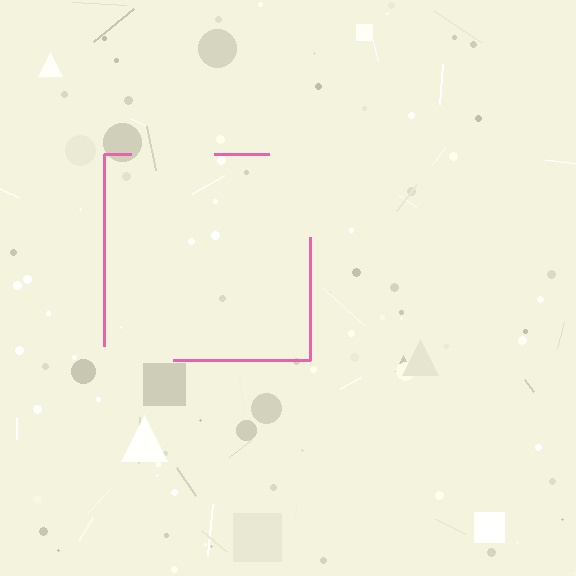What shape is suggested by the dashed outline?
The dashed outline suggests a square.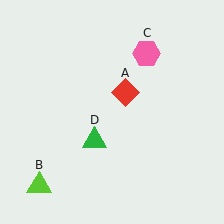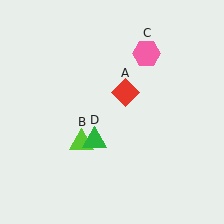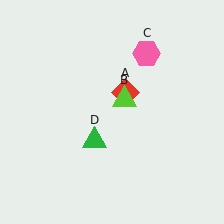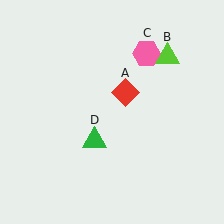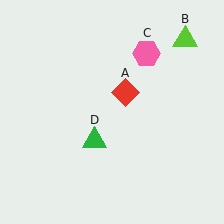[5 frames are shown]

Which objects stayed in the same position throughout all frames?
Red diamond (object A) and pink hexagon (object C) and green triangle (object D) remained stationary.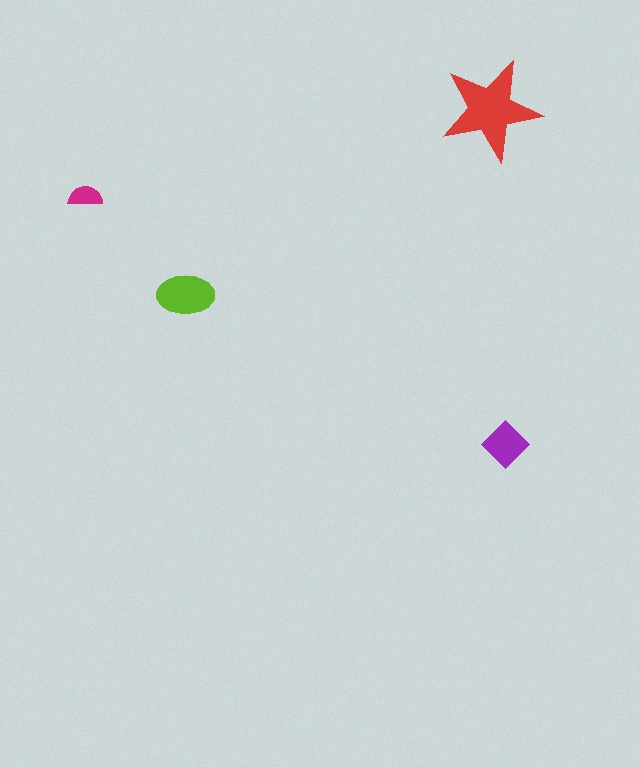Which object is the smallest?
The magenta semicircle.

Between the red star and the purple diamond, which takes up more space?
The red star.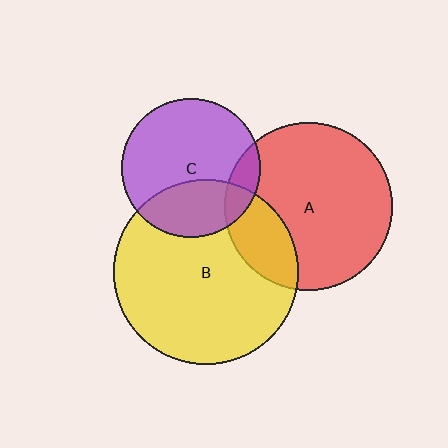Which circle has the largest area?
Circle B (yellow).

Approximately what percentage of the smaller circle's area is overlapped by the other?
Approximately 10%.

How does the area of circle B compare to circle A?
Approximately 1.2 times.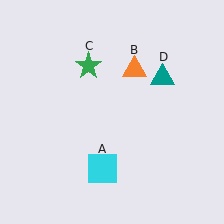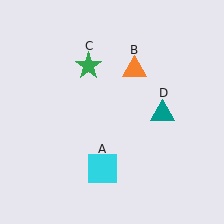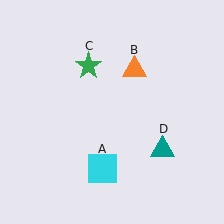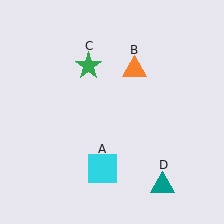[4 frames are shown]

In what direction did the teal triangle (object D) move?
The teal triangle (object D) moved down.